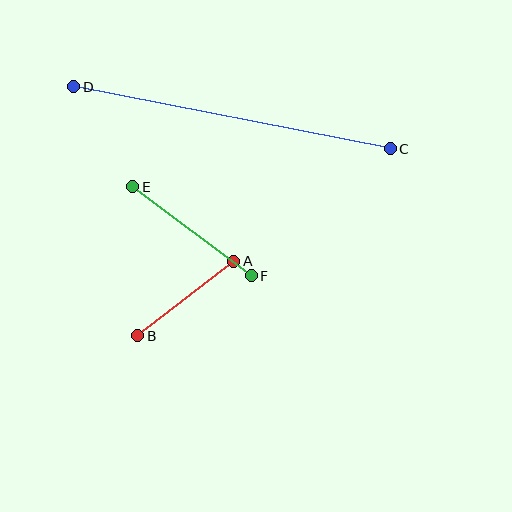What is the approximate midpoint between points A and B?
The midpoint is at approximately (186, 298) pixels.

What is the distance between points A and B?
The distance is approximately 121 pixels.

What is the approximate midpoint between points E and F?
The midpoint is at approximately (192, 231) pixels.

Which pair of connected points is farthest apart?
Points C and D are farthest apart.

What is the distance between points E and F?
The distance is approximately 148 pixels.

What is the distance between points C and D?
The distance is approximately 323 pixels.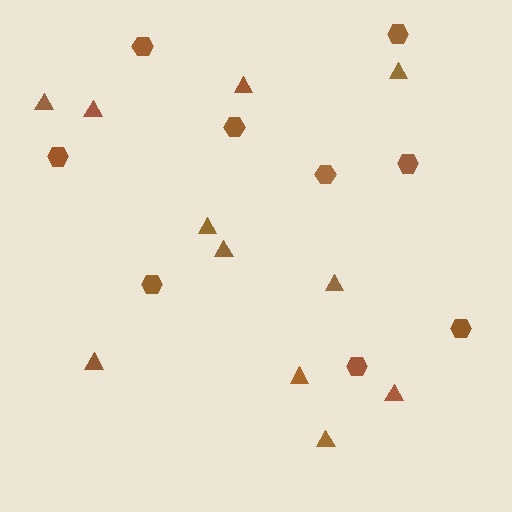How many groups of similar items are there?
There are 2 groups: one group of hexagons (9) and one group of triangles (11).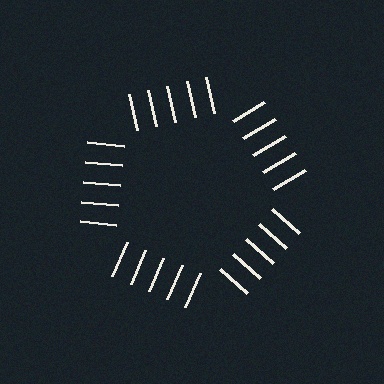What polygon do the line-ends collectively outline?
An illusory pentagon — the line segments terminate on its edges but no continuous stroke is drawn.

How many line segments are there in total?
25 — 5 along each of the 5 edges.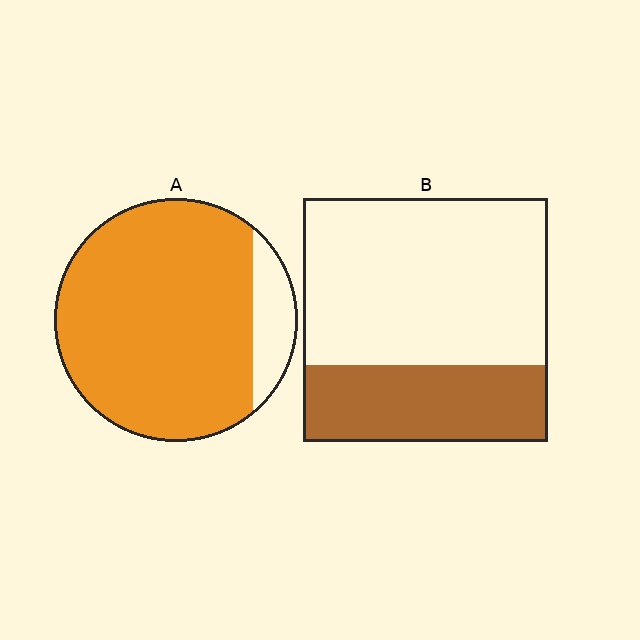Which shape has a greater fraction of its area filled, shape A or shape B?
Shape A.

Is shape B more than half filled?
No.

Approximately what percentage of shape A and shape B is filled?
A is approximately 85% and B is approximately 30%.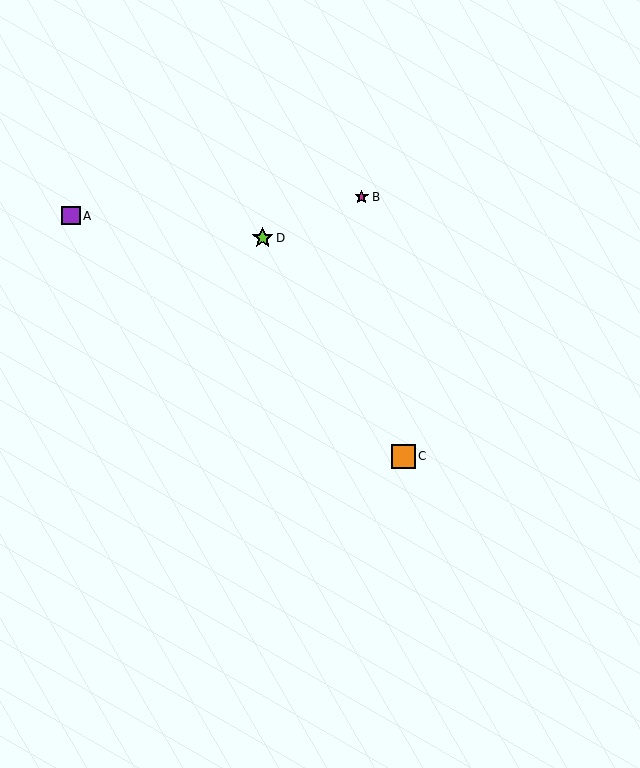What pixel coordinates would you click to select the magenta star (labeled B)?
Click at (362, 197) to select the magenta star B.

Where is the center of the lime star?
The center of the lime star is at (263, 238).